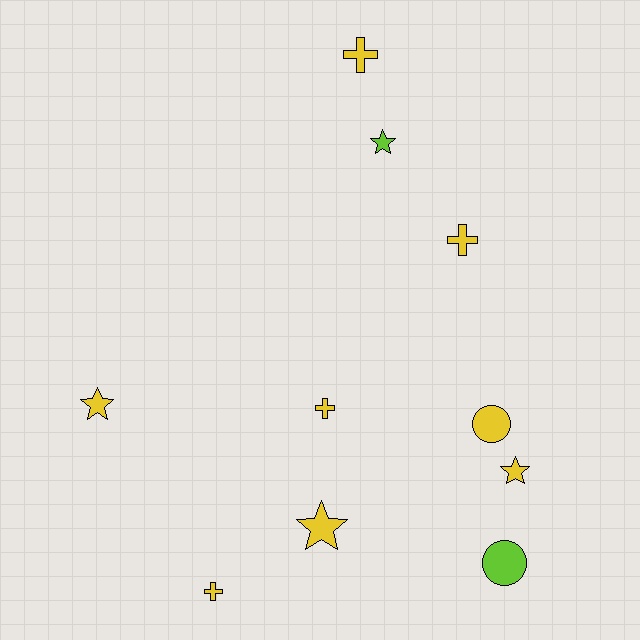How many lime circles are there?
There is 1 lime circle.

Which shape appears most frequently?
Cross, with 4 objects.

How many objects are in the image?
There are 10 objects.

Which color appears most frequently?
Yellow, with 8 objects.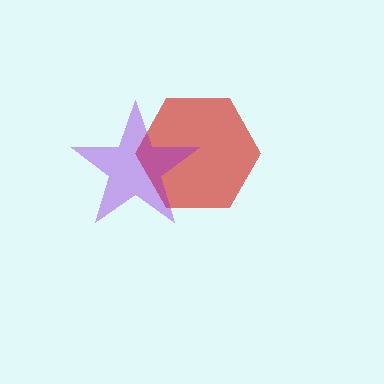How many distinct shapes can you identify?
There are 2 distinct shapes: a red hexagon, a purple star.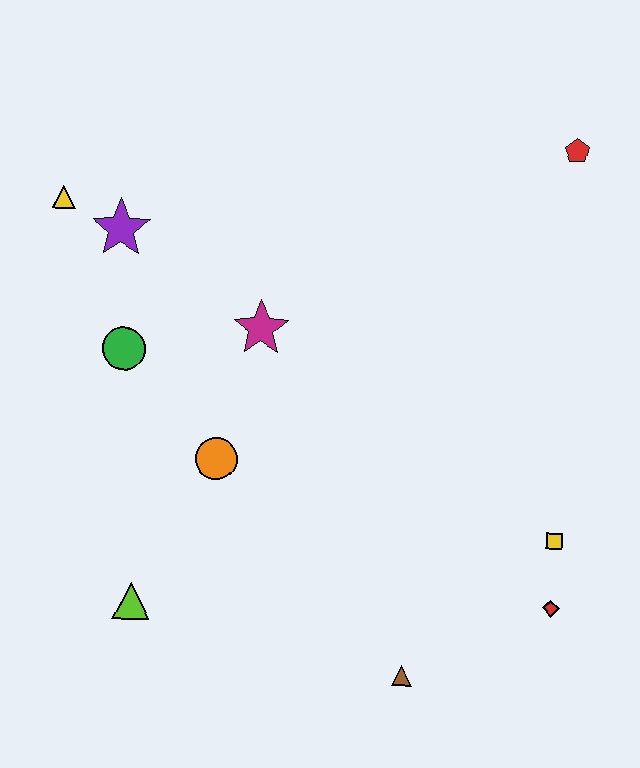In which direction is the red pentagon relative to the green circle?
The red pentagon is to the right of the green circle.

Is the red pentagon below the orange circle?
No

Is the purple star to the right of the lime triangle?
No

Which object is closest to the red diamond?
The yellow square is closest to the red diamond.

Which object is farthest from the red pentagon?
The lime triangle is farthest from the red pentagon.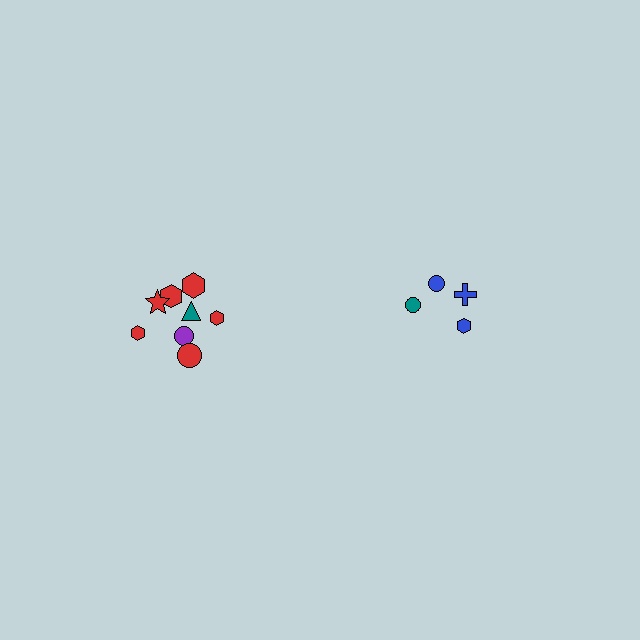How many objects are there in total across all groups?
There are 12 objects.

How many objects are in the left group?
There are 8 objects.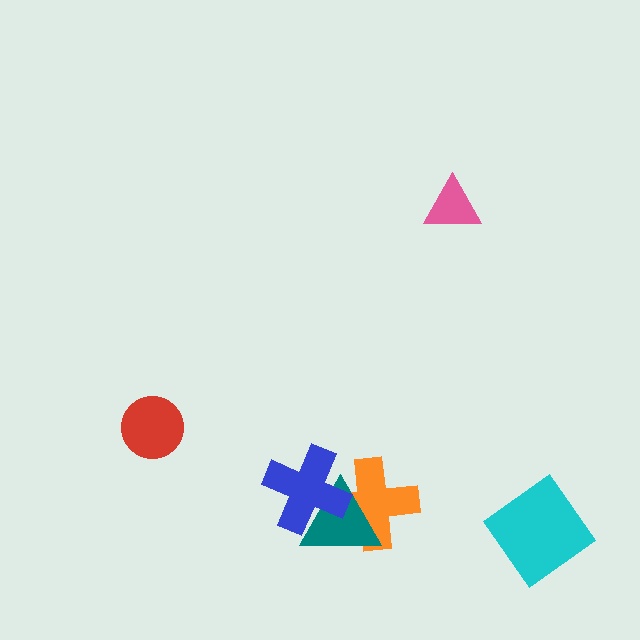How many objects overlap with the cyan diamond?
0 objects overlap with the cyan diamond.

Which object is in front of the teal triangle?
The blue cross is in front of the teal triangle.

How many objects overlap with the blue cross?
2 objects overlap with the blue cross.